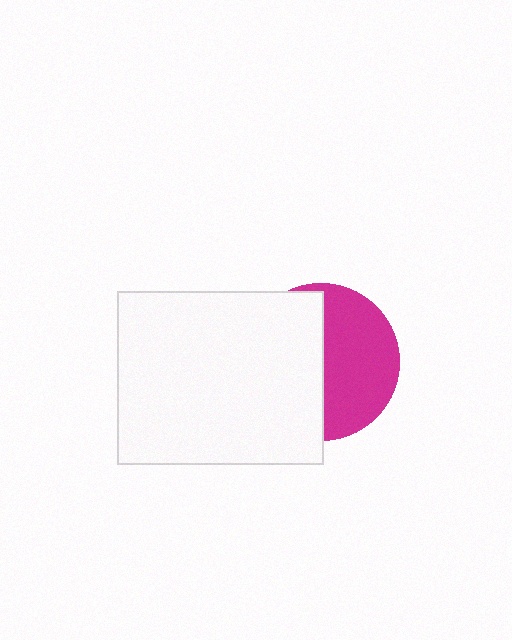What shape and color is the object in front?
The object in front is a white rectangle.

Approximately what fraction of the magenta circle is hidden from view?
Roughly 51% of the magenta circle is hidden behind the white rectangle.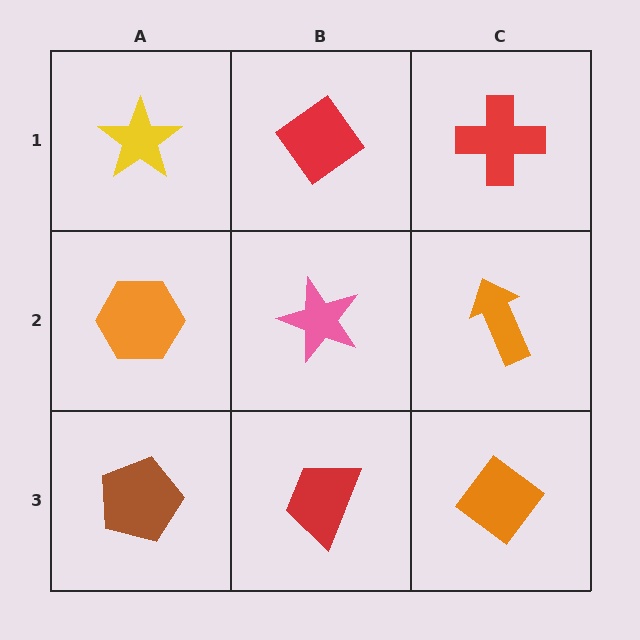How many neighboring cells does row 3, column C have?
2.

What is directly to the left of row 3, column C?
A red trapezoid.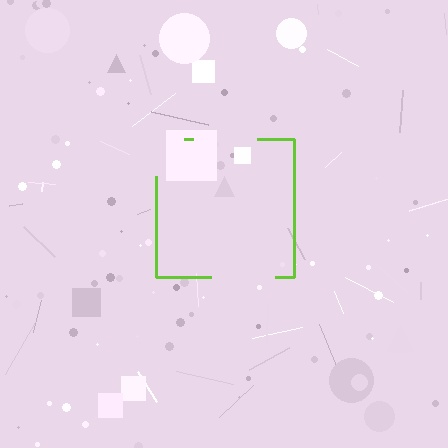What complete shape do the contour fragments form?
The contour fragments form a square.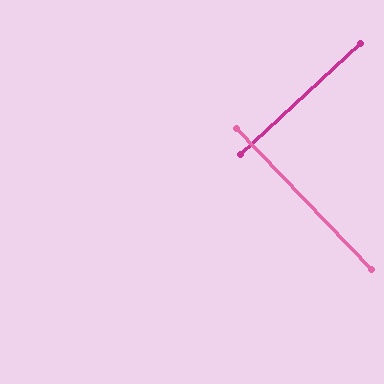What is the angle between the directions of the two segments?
Approximately 89 degrees.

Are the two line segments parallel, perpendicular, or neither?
Perpendicular — they meet at approximately 89°.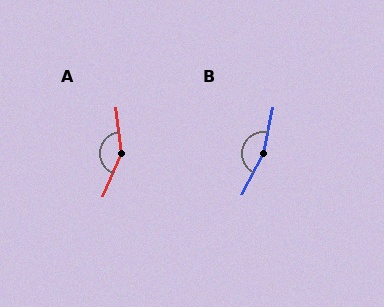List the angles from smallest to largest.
A (150°), B (164°).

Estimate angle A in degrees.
Approximately 150 degrees.